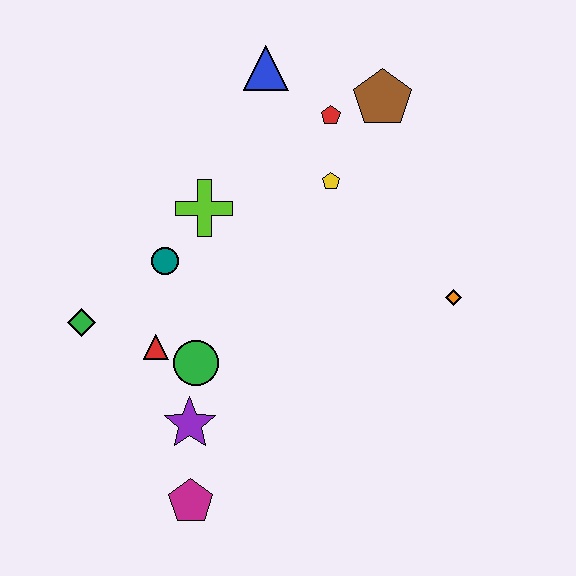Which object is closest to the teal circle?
The lime cross is closest to the teal circle.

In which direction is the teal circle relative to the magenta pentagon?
The teal circle is above the magenta pentagon.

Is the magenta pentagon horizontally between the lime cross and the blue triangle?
No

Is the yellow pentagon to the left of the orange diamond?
Yes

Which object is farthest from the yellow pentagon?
The magenta pentagon is farthest from the yellow pentagon.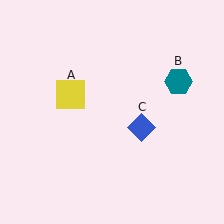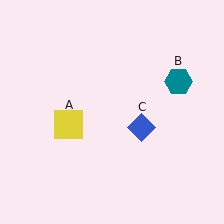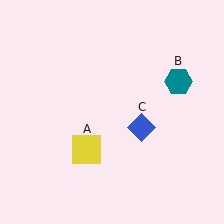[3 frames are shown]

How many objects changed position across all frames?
1 object changed position: yellow square (object A).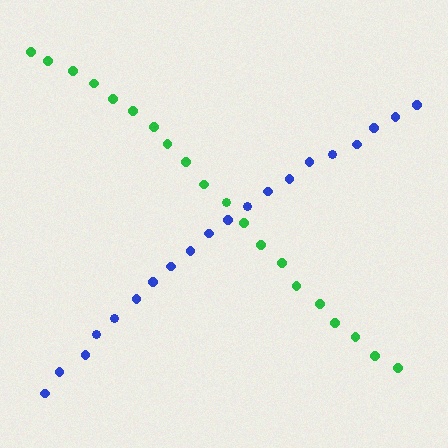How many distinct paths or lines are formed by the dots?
There are 2 distinct paths.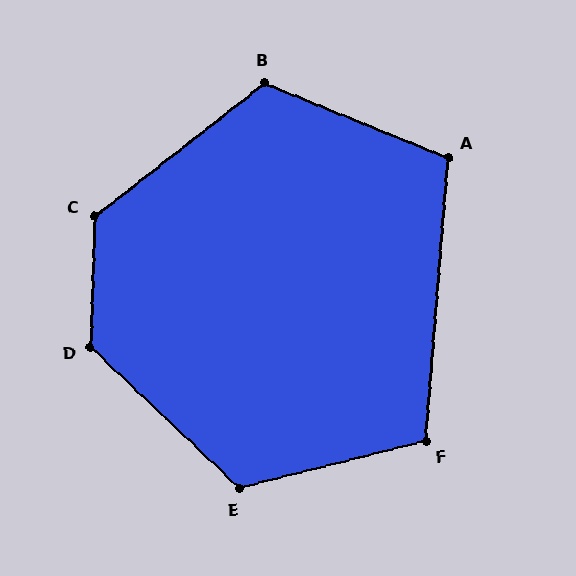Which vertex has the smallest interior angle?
A, at approximately 108 degrees.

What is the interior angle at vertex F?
Approximately 109 degrees (obtuse).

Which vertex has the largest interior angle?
D, at approximately 132 degrees.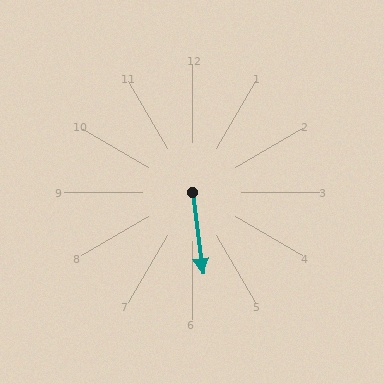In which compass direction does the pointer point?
South.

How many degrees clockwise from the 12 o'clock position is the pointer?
Approximately 173 degrees.